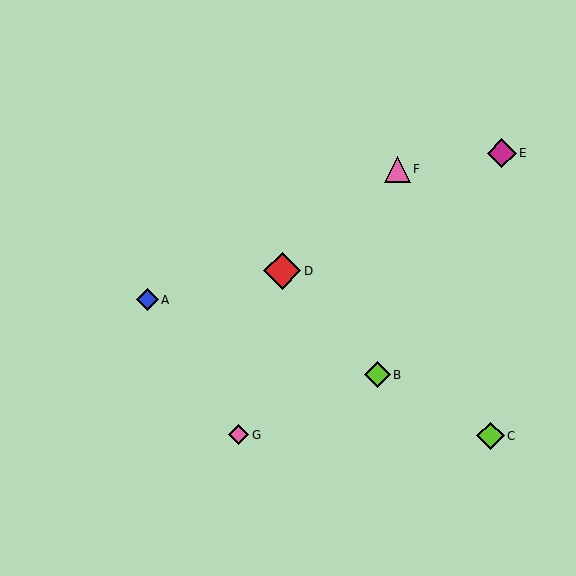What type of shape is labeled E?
Shape E is a magenta diamond.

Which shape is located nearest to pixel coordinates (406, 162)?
The pink triangle (labeled F) at (398, 169) is nearest to that location.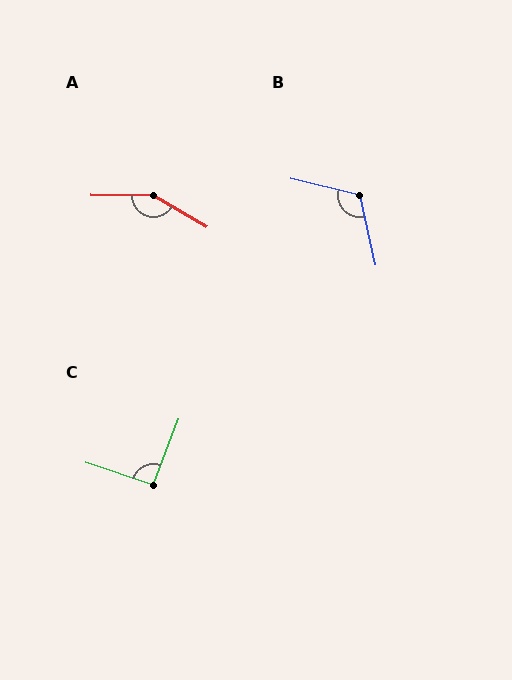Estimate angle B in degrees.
Approximately 116 degrees.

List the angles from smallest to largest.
C (92°), B (116°), A (150°).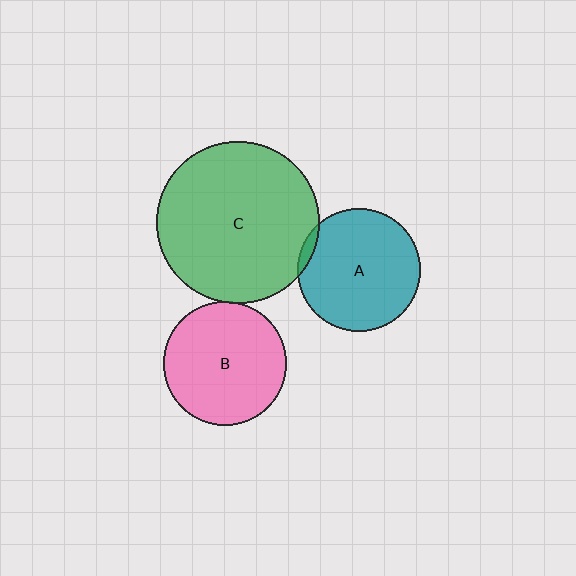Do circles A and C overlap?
Yes.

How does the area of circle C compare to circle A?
Approximately 1.8 times.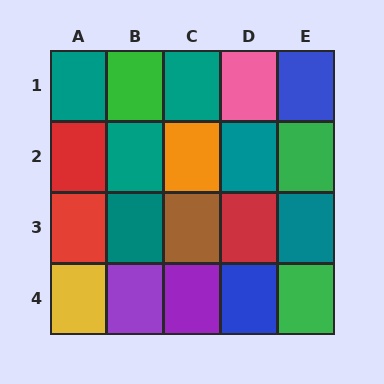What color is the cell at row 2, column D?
Teal.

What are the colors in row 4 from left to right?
Yellow, purple, purple, blue, green.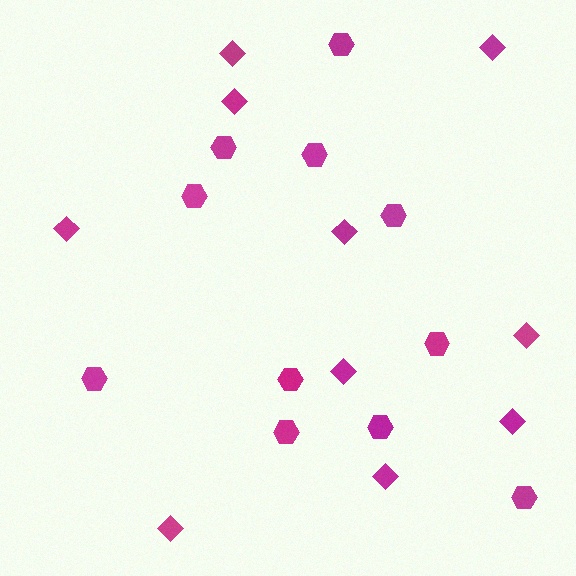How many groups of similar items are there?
There are 2 groups: one group of hexagons (11) and one group of diamonds (10).